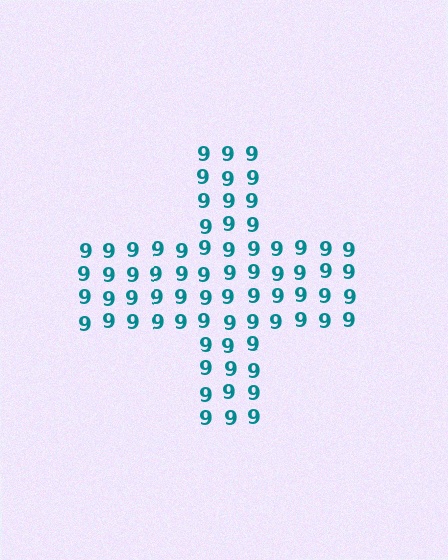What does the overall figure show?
The overall figure shows a cross.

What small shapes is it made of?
It is made of small digit 9's.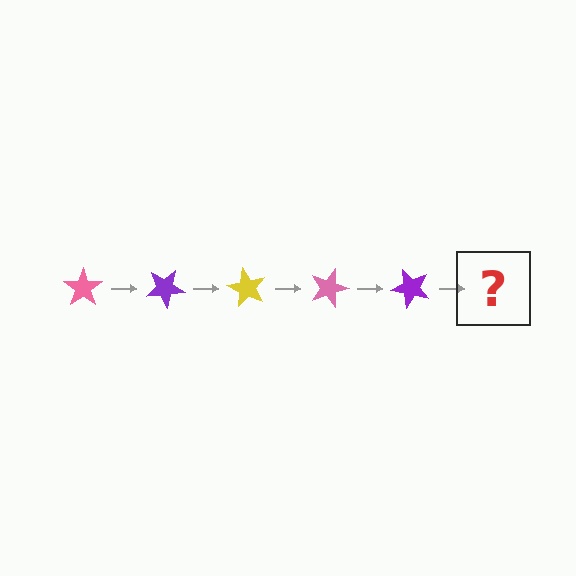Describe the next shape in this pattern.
It should be a yellow star, rotated 150 degrees from the start.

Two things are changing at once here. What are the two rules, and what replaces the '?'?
The two rules are that it rotates 30 degrees each step and the color cycles through pink, purple, and yellow. The '?' should be a yellow star, rotated 150 degrees from the start.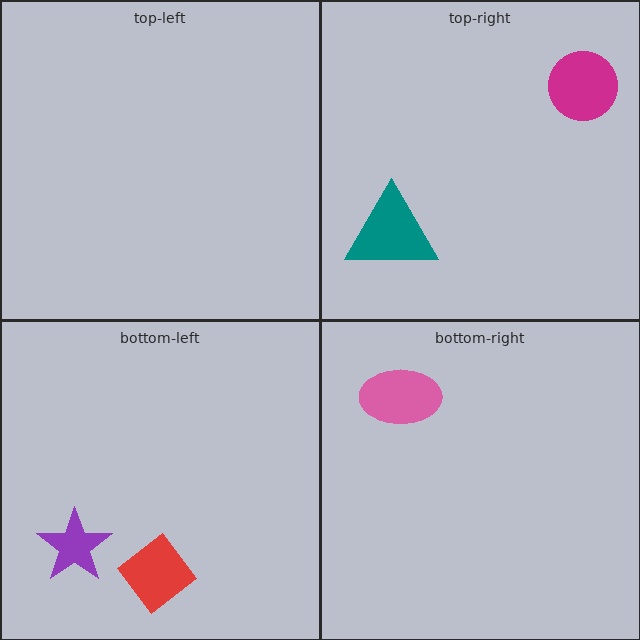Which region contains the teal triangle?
The top-right region.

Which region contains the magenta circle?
The top-right region.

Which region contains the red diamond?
The bottom-left region.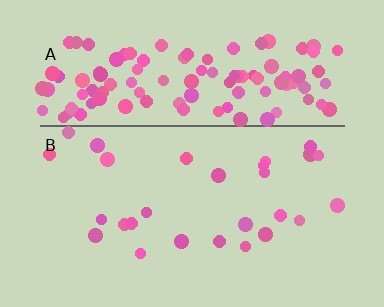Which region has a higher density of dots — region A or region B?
A (the top).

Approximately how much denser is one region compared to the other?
Approximately 4.9× — region A over region B.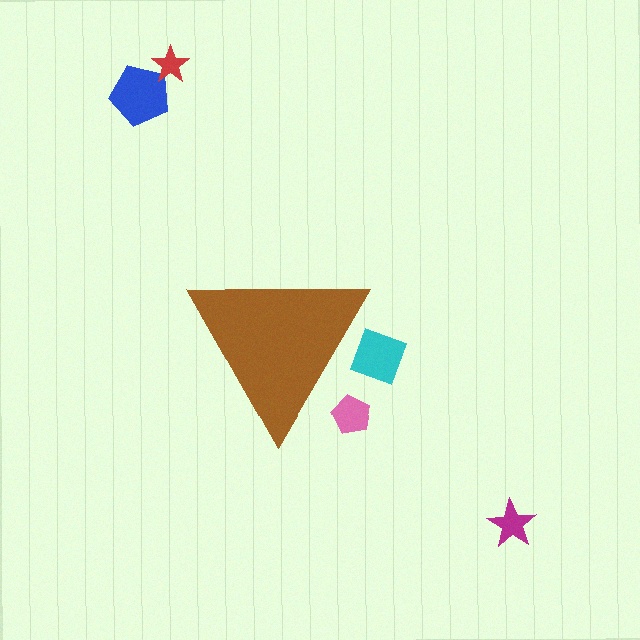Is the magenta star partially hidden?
No, the magenta star is fully visible.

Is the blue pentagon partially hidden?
No, the blue pentagon is fully visible.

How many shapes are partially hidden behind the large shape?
2 shapes are partially hidden.